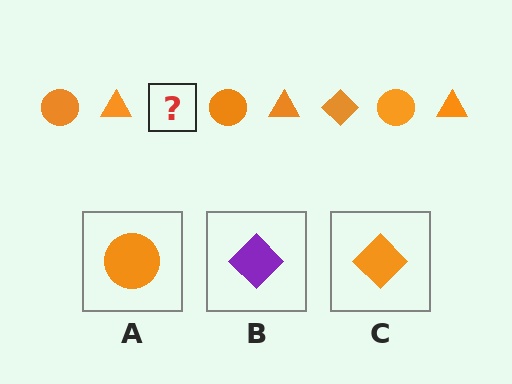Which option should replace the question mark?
Option C.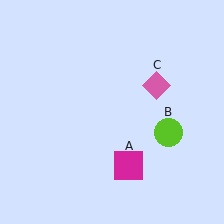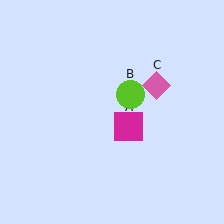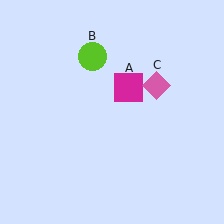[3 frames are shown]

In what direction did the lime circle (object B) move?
The lime circle (object B) moved up and to the left.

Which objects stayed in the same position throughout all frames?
Pink diamond (object C) remained stationary.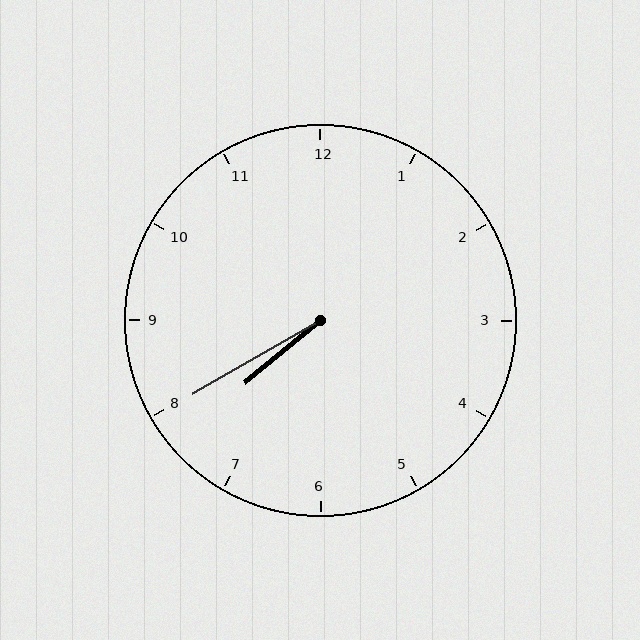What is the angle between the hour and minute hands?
Approximately 10 degrees.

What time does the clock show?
7:40.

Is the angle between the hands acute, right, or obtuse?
It is acute.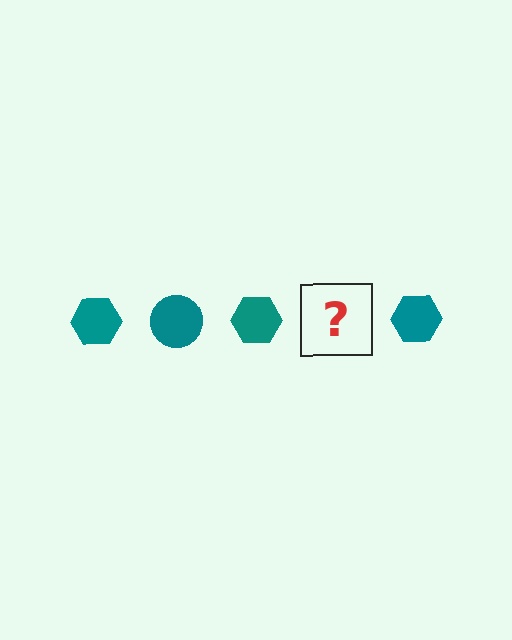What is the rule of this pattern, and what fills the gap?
The rule is that the pattern cycles through hexagon, circle shapes in teal. The gap should be filled with a teal circle.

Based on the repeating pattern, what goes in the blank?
The blank should be a teal circle.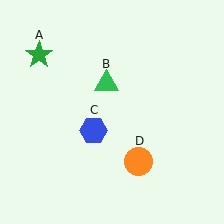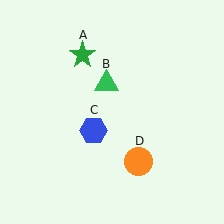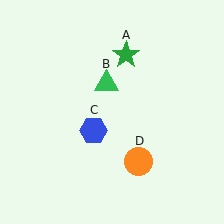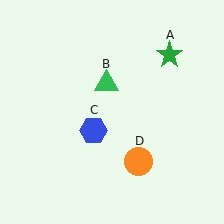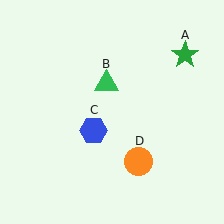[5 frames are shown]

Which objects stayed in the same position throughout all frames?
Green triangle (object B) and blue hexagon (object C) and orange circle (object D) remained stationary.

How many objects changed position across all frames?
1 object changed position: green star (object A).